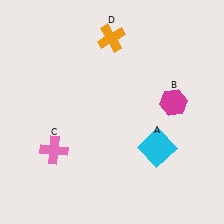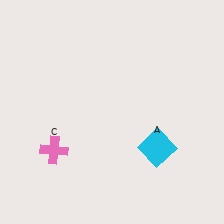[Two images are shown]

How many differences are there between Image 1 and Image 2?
There are 2 differences between the two images.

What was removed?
The orange cross (D), the magenta hexagon (B) were removed in Image 2.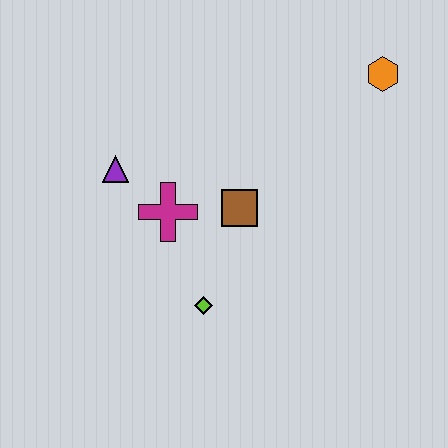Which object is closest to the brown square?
The magenta cross is closest to the brown square.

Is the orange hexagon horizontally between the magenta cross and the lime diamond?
No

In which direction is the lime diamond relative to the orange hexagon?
The lime diamond is below the orange hexagon.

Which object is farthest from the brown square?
The orange hexagon is farthest from the brown square.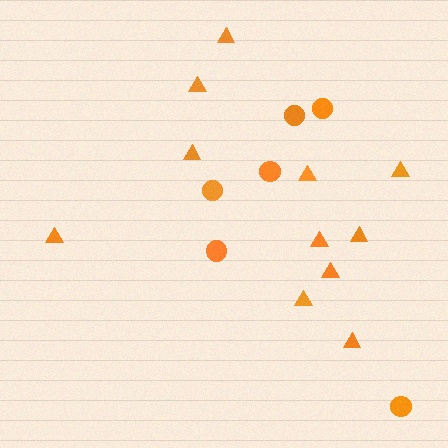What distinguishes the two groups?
There are 2 groups: one group of triangles (11) and one group of circles (6).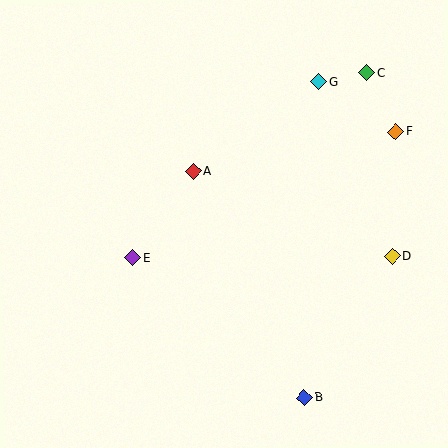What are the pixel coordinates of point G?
Point G is at (319, 82).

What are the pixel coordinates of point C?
Point C is at (367, 73).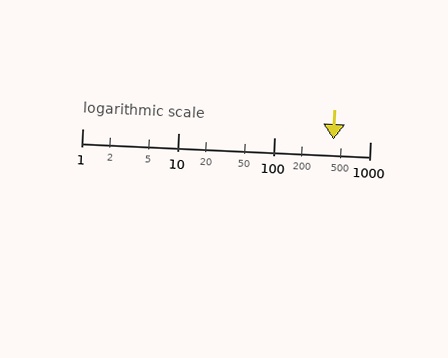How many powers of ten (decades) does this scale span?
The scale spans 3 decades, from 1 to 1000.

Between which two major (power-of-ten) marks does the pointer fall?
The pointer is between 100 and 1000.